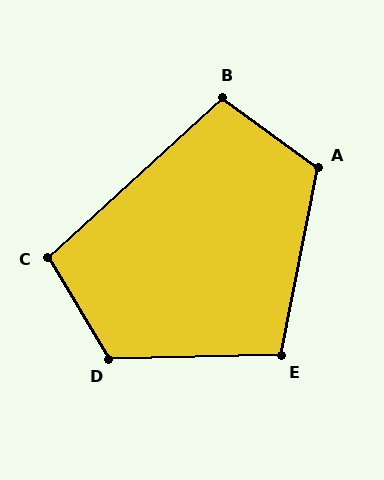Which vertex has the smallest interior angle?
C, at approximately 102 degrees.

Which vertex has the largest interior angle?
D, at approximately 120 degrees.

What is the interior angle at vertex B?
Approximately 102 degrees (obtuse).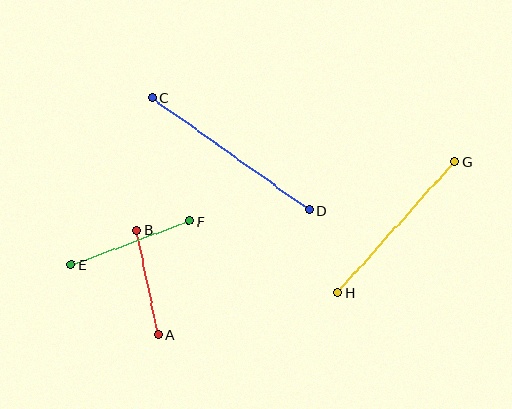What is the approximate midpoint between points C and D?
The midpoint is at approximately (230, 154) pixels.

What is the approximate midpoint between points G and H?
The midpoint is at approximately (396, 227) pixels.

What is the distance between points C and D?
The distance is approximately 194 pixels.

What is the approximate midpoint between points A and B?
The midpoint is at approximately (147, 282) pixels.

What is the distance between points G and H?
The distance is approximately 176 pixels.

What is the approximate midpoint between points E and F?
The midpoint is at approximately (130, 243) pixels.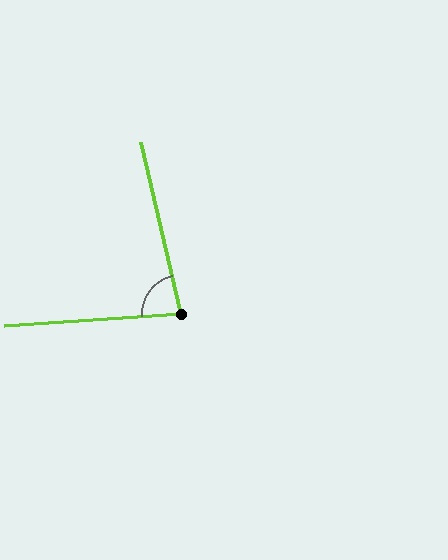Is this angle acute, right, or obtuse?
It is acute.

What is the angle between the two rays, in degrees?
Approximately 81 degrees.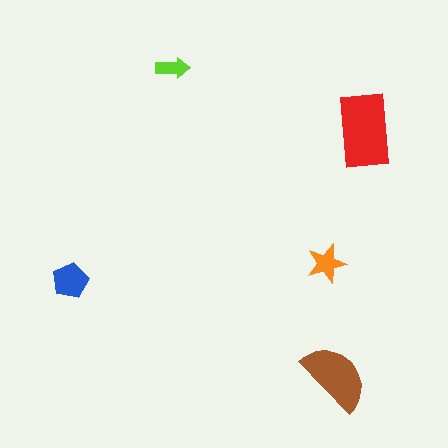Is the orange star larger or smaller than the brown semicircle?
Smaller.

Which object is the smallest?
The lime arrow.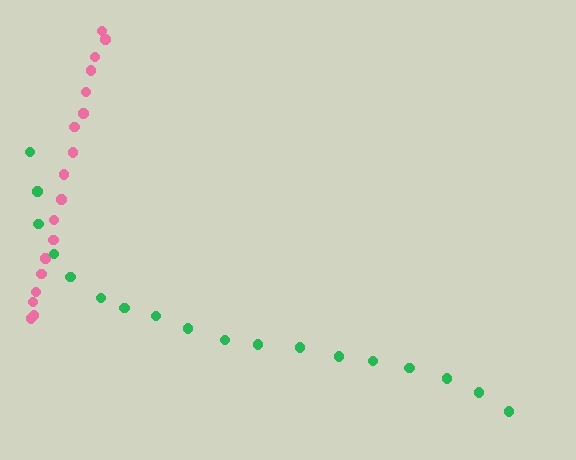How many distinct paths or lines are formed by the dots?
There are 2 distinct paths.